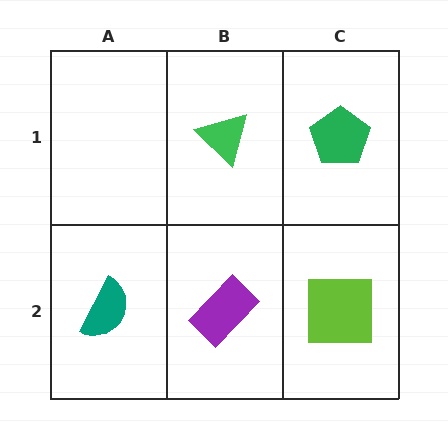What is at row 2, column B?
A purple rectangle.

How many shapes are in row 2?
3 shapes.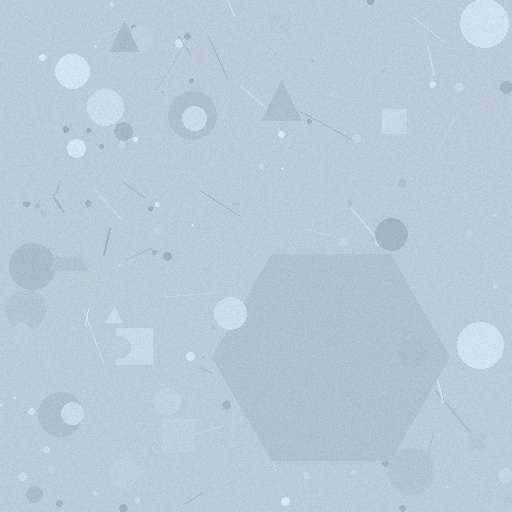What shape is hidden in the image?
A hexagon is hidden in the image.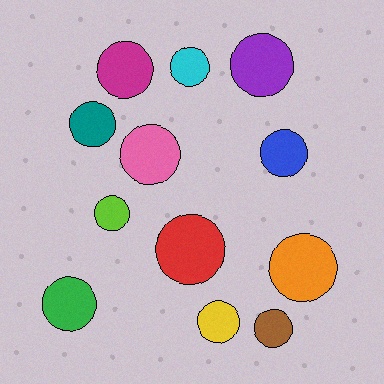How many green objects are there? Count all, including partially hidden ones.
There is 1 green object.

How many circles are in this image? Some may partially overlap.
There are 12 circles.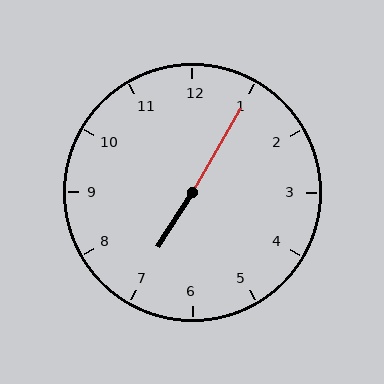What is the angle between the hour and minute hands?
Approximately 178 degrees.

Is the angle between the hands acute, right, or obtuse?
It is obtuse.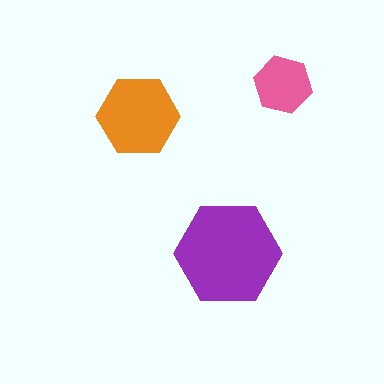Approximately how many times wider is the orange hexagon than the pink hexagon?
About 1.5 times wider.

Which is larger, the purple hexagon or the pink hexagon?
The purple one.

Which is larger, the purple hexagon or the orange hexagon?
The purple one.